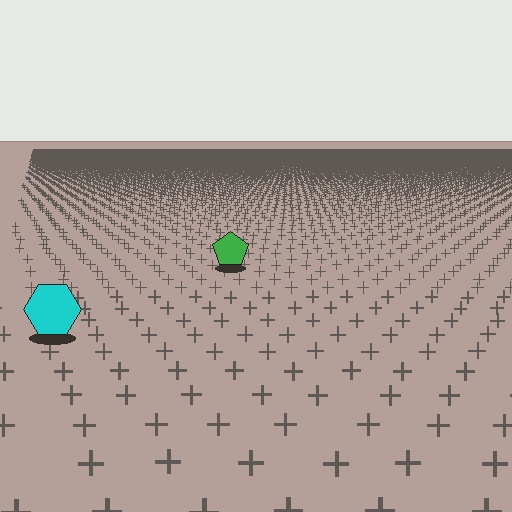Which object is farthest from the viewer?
The green pentagon is farthest from the viewer. It appears smaller and the ground texture around it is denser.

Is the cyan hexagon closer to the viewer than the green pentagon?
Yes. The cyan hexagon is closer — you can tell from the texture gradient: the ground texture is coarser near it.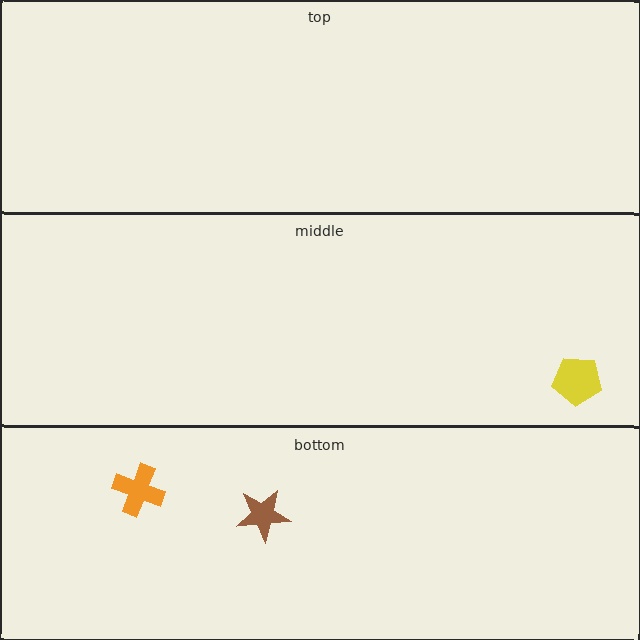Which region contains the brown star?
The bottom region.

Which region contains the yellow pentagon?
The middle region.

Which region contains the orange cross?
The bottom region.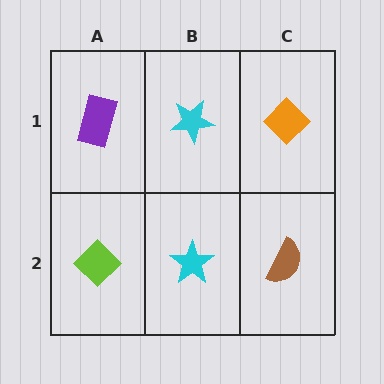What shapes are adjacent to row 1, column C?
A brown semicircle (row 2, column C), a cyan star (row 1, column B).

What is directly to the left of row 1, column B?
A purple rectangle.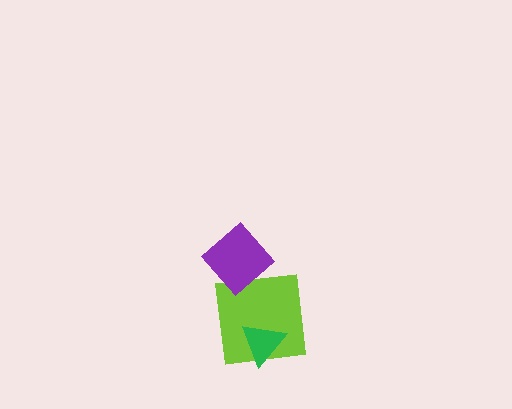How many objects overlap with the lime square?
2 objects overlap with the lime square.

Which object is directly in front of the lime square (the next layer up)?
The green triangle is directly in front of the lime square.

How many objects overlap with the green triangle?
1 object overlaps with the green triangle.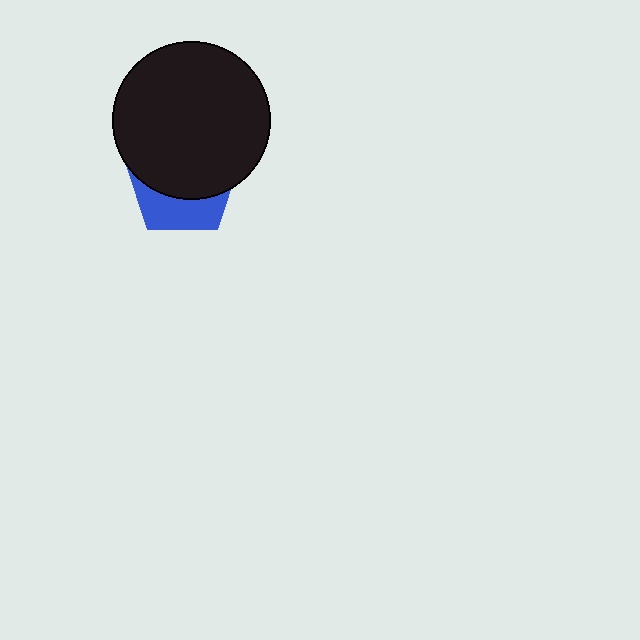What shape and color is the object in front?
The object in front is a black circle.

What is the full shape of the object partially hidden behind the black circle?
The partially hidden object is a blue pentagon.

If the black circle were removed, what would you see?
You would see the complete blue pentagon.